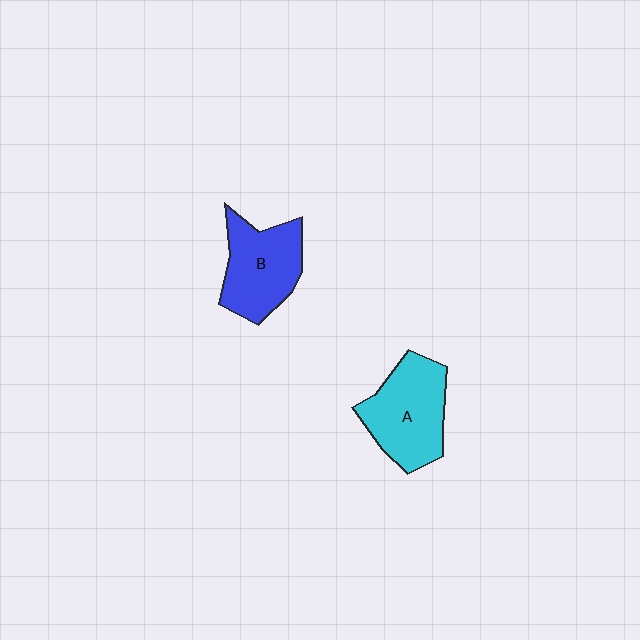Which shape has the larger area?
Shape A (cyan).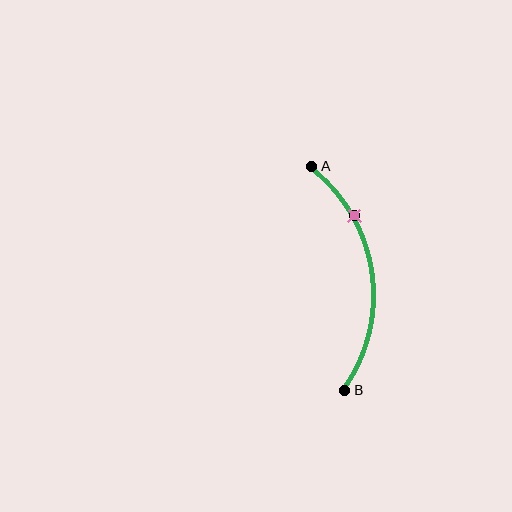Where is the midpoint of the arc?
The arc midpoint is the point on the curve farthest from the straight line joining A and B. It sits to the right of that line.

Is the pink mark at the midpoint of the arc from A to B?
No. The pink mark lies on the arc but is closer to endpoint A. The arc midpoint would be at the point on the curve equidistant along the arc from both A and B.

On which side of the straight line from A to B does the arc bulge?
The arc bulges to the right of the straight line connecting A and B.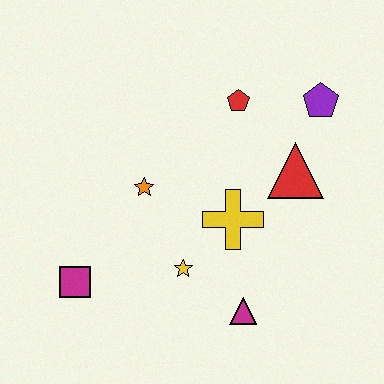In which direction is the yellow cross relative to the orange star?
The yellow cross is to the right of the orange star.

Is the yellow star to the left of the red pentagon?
Yes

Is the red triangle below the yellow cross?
No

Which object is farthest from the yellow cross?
The magenta square is farthest from the yellow cross.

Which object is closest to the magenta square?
The yellow star is closest to the magenta square.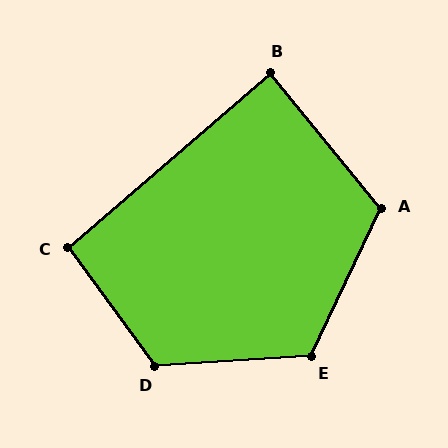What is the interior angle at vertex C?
Approximately 94 degrees (approximately right).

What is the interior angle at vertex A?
Approximately 115 degrees (obtuse).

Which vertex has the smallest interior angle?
B, at approximately 89 degrees.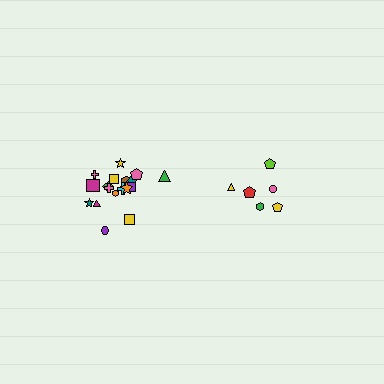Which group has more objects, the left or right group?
The left group.